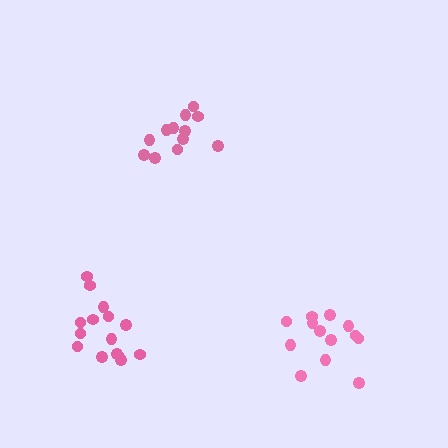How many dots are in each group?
Group 1: 12 dots, Group 2: 13 dots, Group 3: 15 dots (40 total).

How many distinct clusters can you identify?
There are 3 distinct clusters.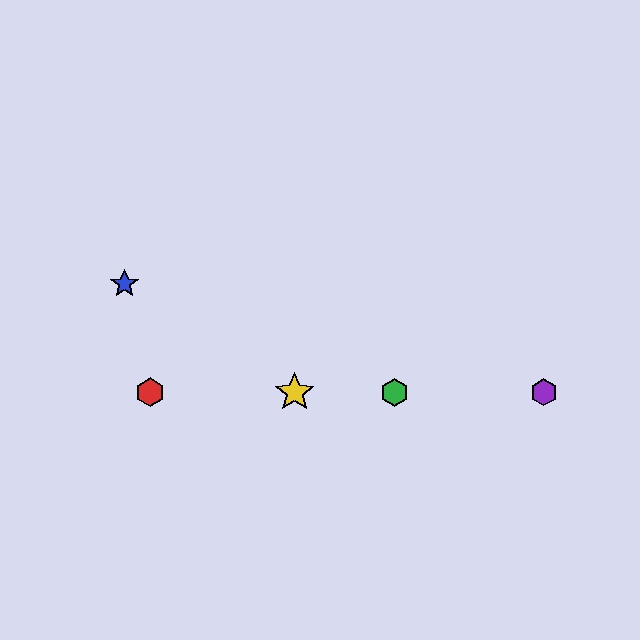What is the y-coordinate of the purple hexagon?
The purple hexagon is at y≈392.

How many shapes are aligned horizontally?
4 shapes (the red hexagon, the green hexagon, the yellow star, the purple hexagon) are aligned horizontally.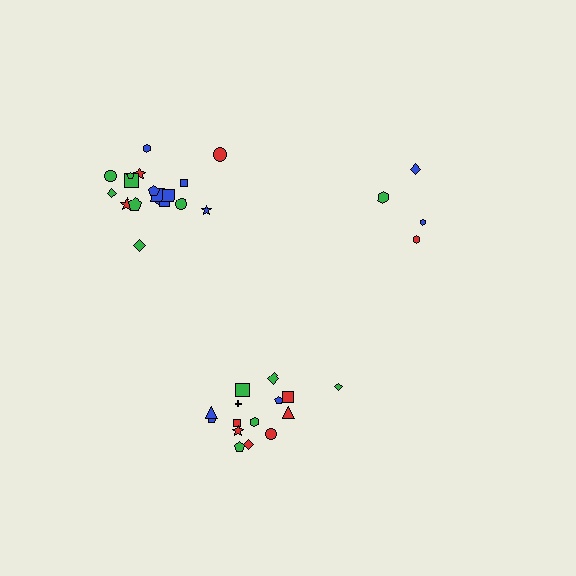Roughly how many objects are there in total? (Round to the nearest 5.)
Roughly 35 objects in total.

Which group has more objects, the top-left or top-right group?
The top-left group.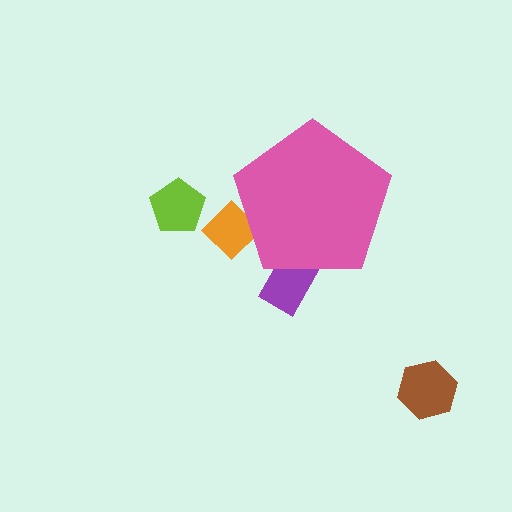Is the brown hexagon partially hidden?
No, the brown hexagon is fully visible.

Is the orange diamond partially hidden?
Yes, the orange diamond is partially hidden behind the pink pentagon.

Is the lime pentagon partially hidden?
No, the lime pentagon is fully visible.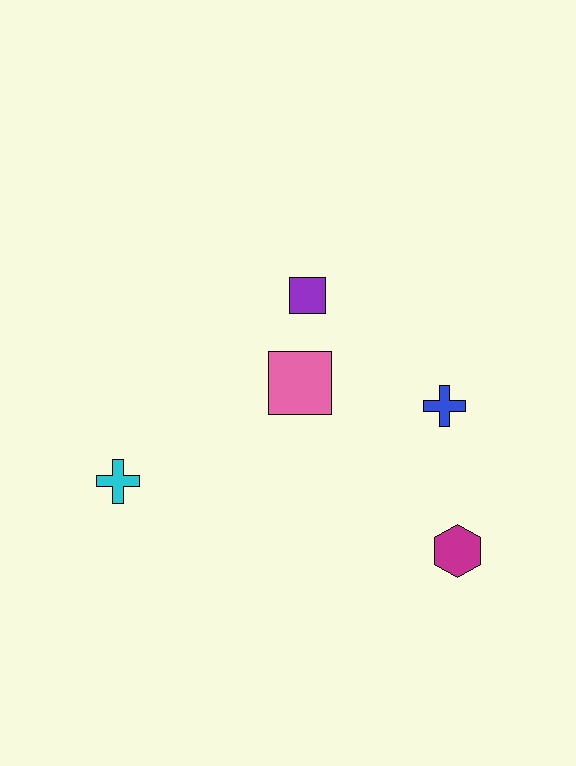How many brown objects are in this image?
There are no brown objects.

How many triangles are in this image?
There are no triangles.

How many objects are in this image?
There are 5 objects.